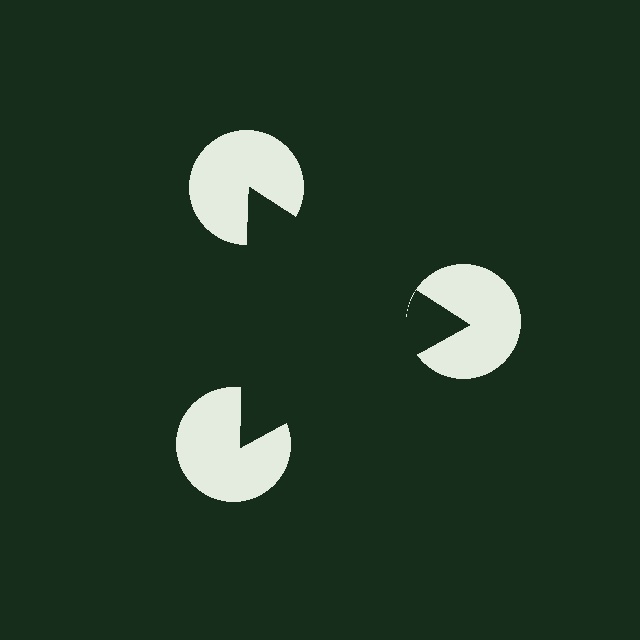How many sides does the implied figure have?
3 sides.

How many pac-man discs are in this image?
There are 3 — one at each vertex of the illusory triangle.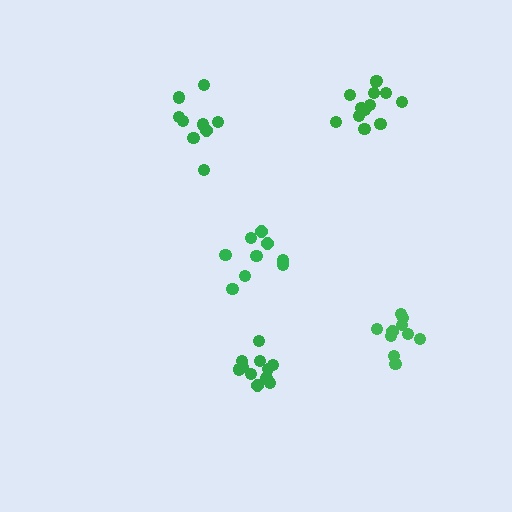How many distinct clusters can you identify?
There are 5 distinct clusters.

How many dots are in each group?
Group 1: 13 dots, Group 2: 9 dots, Group 3: 9 dots, Group 4: 10 dots, Group 5: 11 dots (52 total).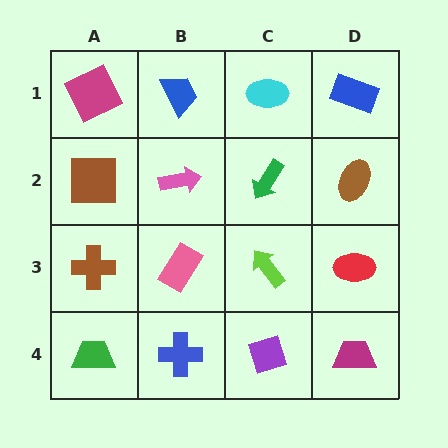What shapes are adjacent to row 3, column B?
A pink arrow (row 2, column B), a blue cross (row 4, column B), a brown cross (row 3, column A), a lime arrow (row 3, column C).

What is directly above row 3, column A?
A brown square.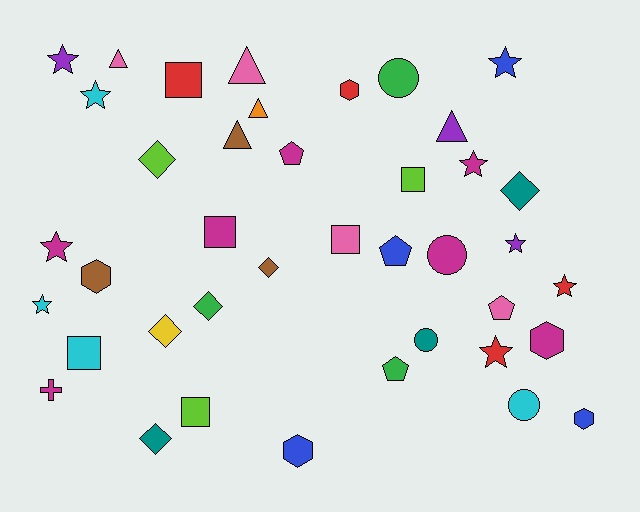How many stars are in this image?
There are 9 stars.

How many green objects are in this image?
There are 3 green objects.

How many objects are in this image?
There are 40 objects.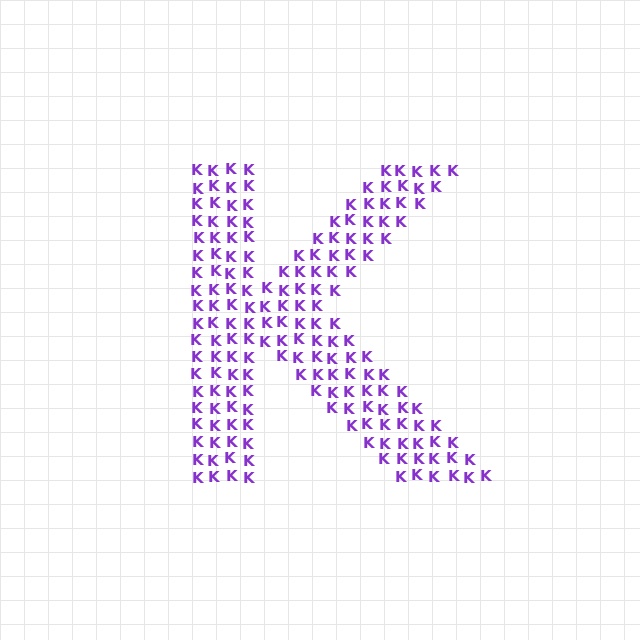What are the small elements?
The small elements are letter K's.